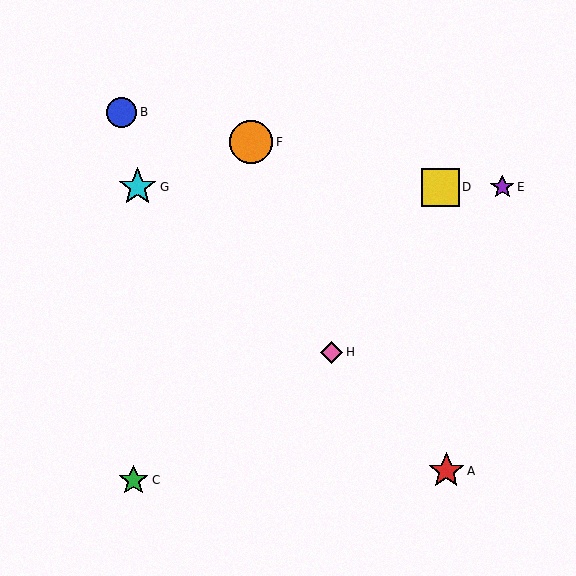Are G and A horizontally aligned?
No, G is at y≈187 and A is at y≈471.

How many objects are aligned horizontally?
3 objects (D, E, G) are aligned horizontally.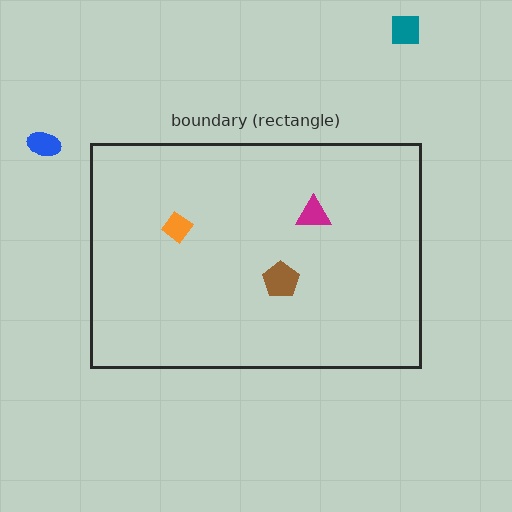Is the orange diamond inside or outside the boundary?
Inside.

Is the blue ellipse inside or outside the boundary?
Outside.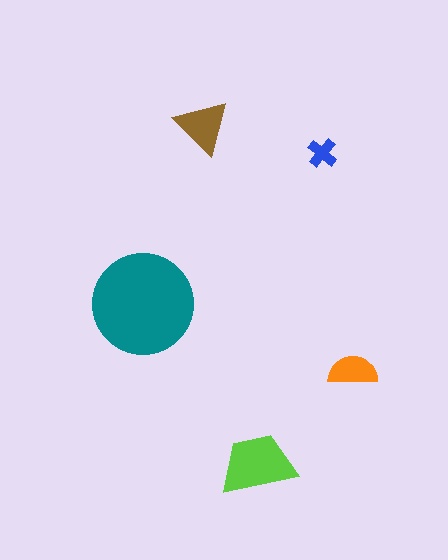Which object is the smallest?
The blue cross.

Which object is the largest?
The teal circle.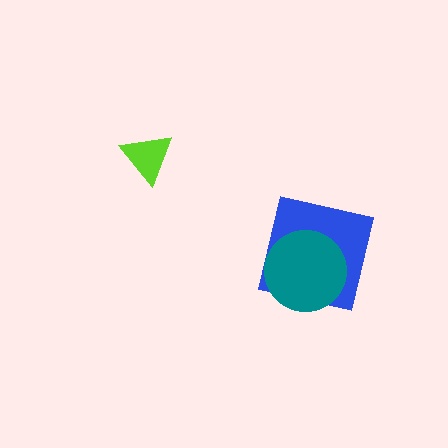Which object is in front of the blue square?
The teal circle is in front of the blue square.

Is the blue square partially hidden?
Yes, it is partially covered by another shape.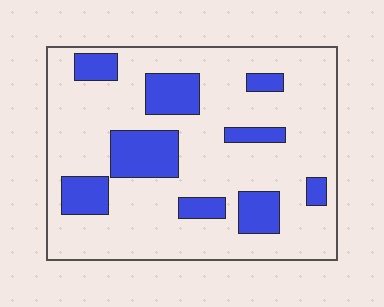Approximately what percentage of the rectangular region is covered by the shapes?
Approximately 20%.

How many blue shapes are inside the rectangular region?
9.